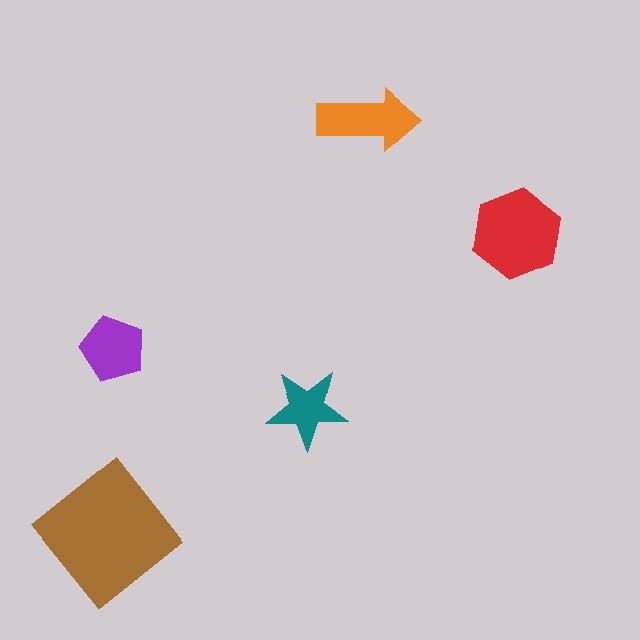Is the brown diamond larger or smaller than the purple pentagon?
Larger.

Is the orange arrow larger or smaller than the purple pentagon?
Larger.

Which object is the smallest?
The teal star.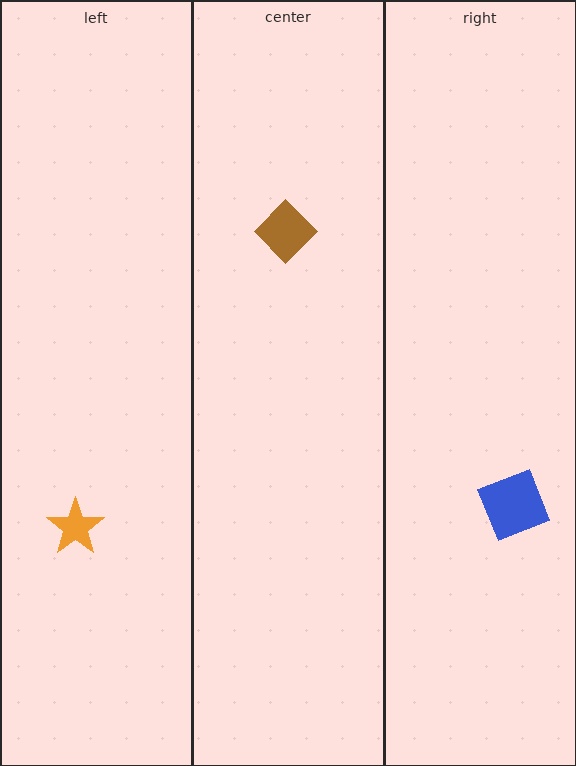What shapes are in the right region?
The blue square.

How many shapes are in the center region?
1.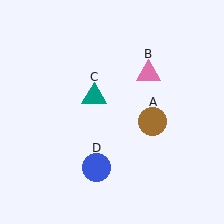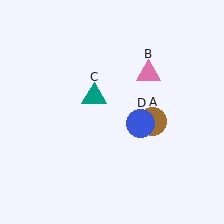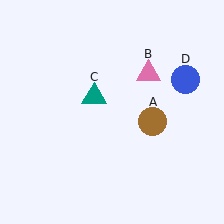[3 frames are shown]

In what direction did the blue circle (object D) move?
The blue circle (object D) moved up and to the right.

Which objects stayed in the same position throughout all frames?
Brown circle (object A) and pink triangle (object B) and teal triangle (object C) remained stationary.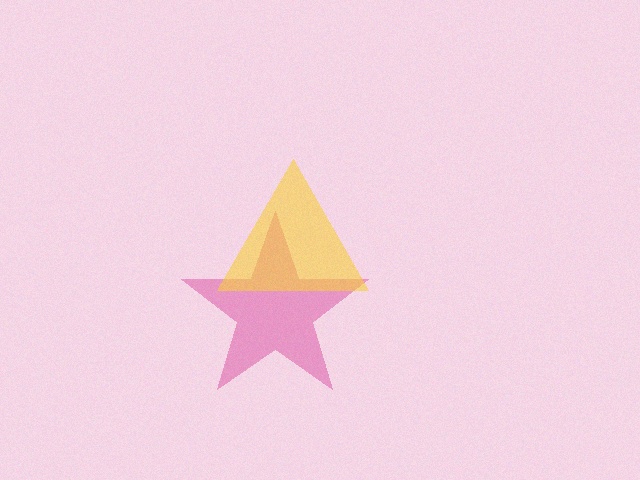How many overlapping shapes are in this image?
There are 2 overlapping shapes in the image.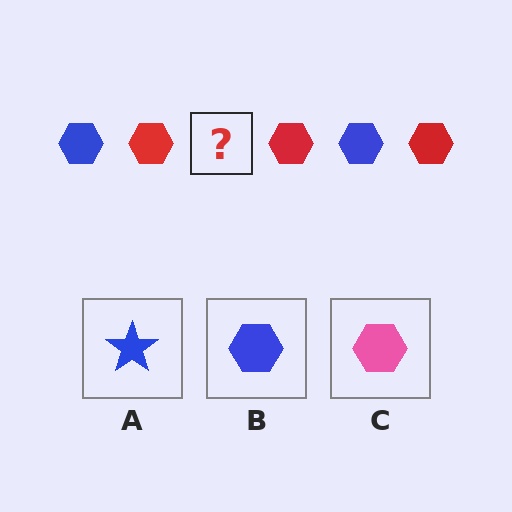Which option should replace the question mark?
Option B.